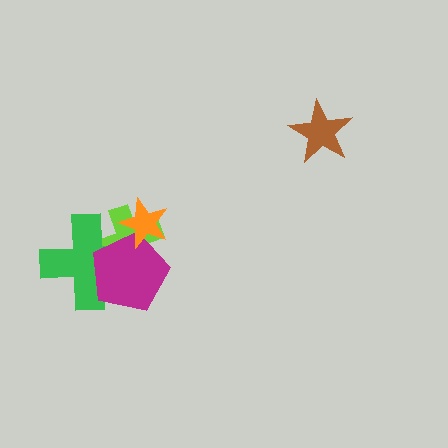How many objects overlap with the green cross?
2 objects overlap with the green cross.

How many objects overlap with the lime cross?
3 objects overlap with the lime cross.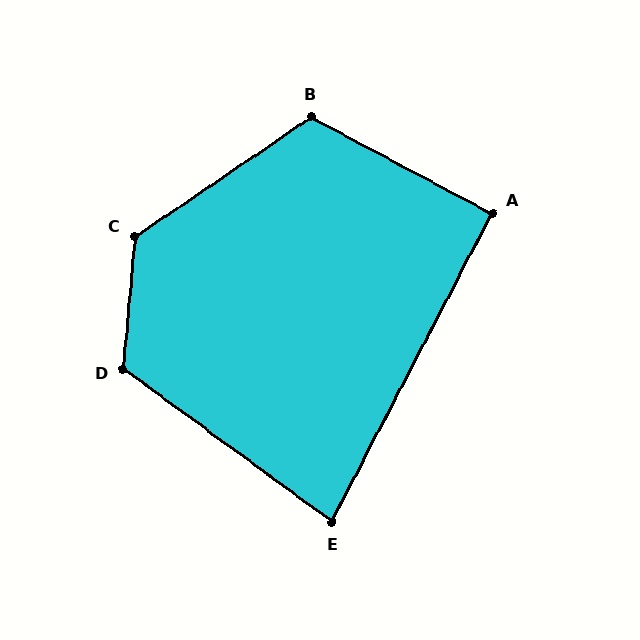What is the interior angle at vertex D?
Approximately 121 degrees (obtuse).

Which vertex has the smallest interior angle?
E, at approximately 81 degrees.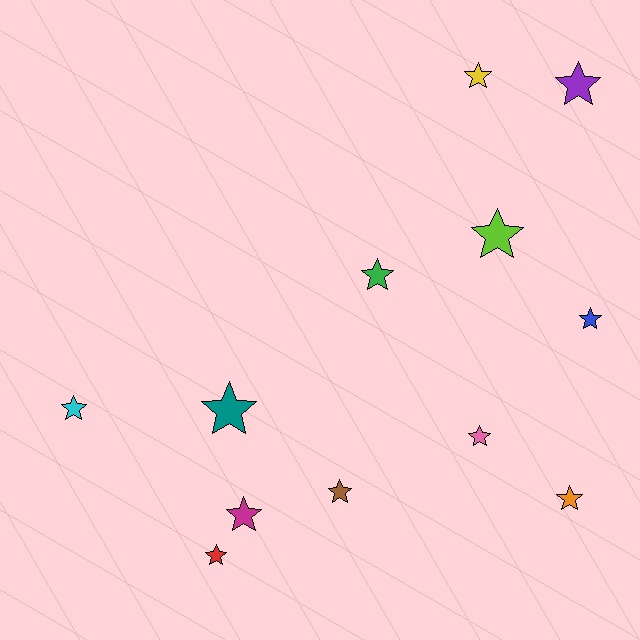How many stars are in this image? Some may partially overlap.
There are 12 stars.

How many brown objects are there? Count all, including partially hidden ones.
There is 1 brown object.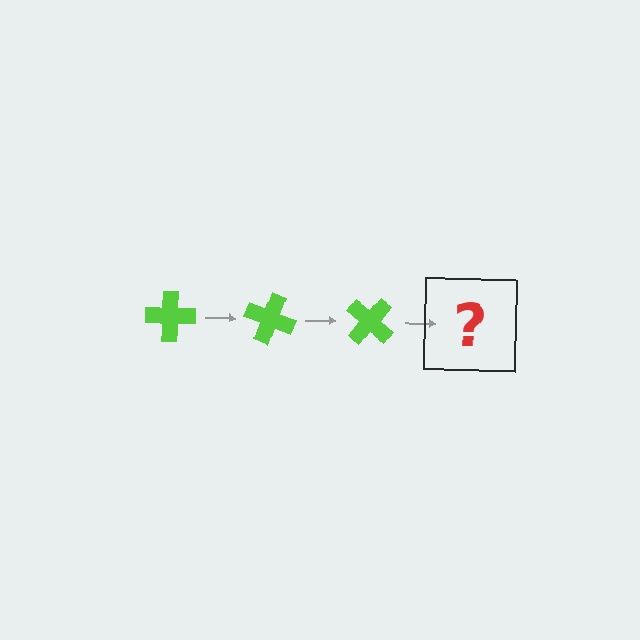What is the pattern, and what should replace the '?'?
The pattern is that the cross rotates 20 degrees each step. The '?' should be a lime cross rotated 60 degrees.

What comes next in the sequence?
The next element should be a lime cross rotated 60 degrees.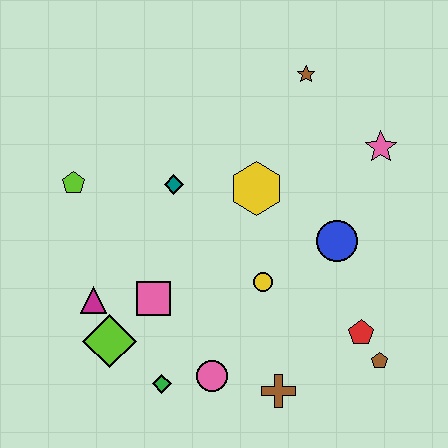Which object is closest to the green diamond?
The pink circle is closest to the green diamond.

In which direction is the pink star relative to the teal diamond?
The pink star is to the right of the teal diamond.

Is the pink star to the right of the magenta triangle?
Yes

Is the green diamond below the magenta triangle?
Yes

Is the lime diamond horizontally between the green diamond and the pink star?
No